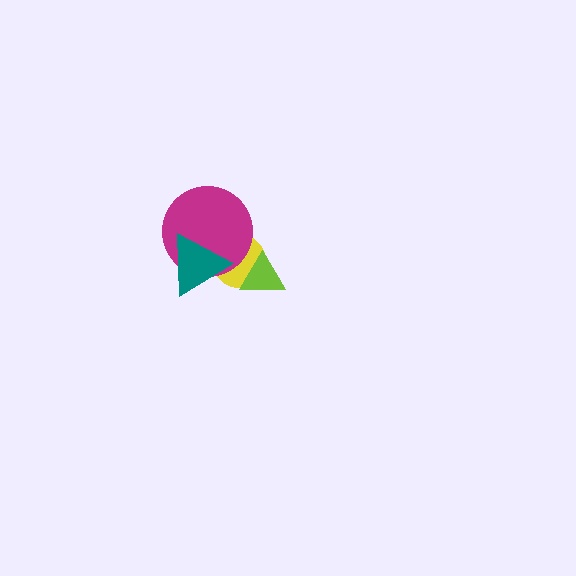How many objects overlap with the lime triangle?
1 object overlaps with the lime triangle.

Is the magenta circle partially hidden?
Yes, it is partially covered by another shape.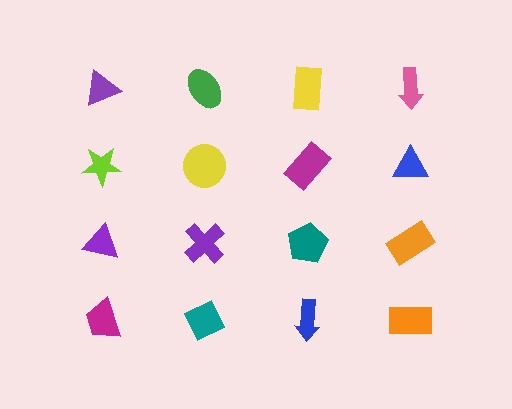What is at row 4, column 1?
A magenta trapezoid.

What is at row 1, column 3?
A yellow rectangle.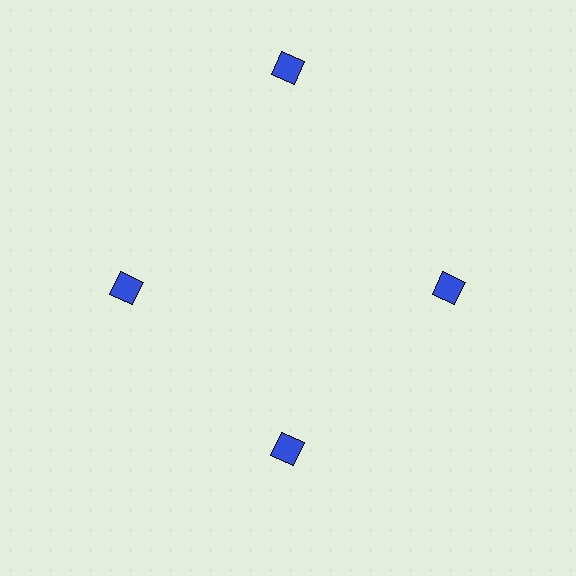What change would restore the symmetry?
The symmetry would be restored by moving it inward, back onto the ring so that all 4 diamonds sit at equal angles and equal distance from the center.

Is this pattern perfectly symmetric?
No. The 4 blue diamonds are arranged in a ring, but one element near the 12 o'clock position is pushed outward from the center, breaking the 4-fold rotational symmetry.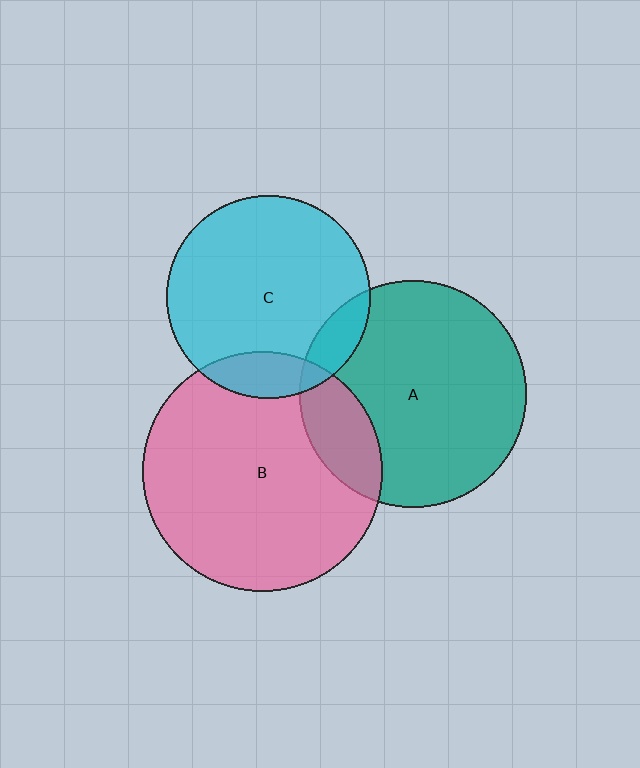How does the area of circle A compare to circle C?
Approximately 1.2 times.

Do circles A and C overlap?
Yes.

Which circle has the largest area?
Circle B (pink).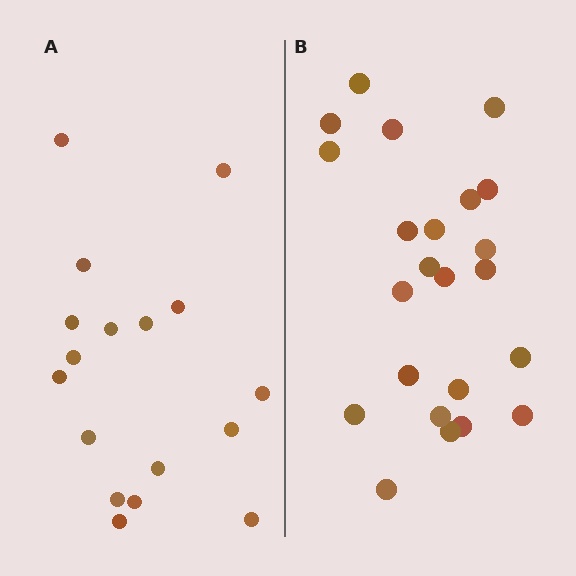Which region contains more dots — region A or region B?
Region B (the right region) has more dots.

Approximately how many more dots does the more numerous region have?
Region B has about 6 more dots than region A.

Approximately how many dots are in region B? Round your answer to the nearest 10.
About 20 dots. (The exact count is 23, which rounds to 20.)